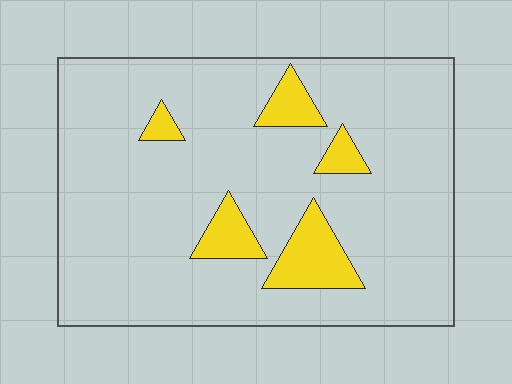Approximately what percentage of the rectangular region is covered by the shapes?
Approximately 10%.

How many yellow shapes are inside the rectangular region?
5.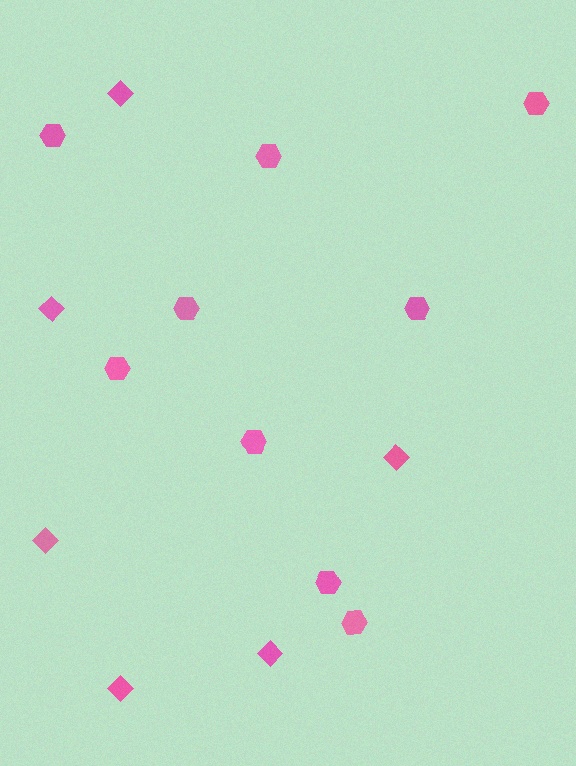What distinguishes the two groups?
There are 2 groups: one group of diamonds (6) and one group of hexagons (9).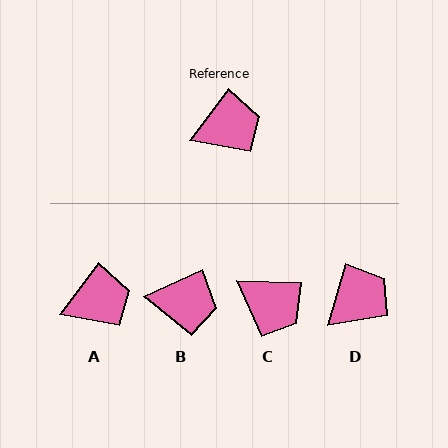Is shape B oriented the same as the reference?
No, it is off by about 28 degrees.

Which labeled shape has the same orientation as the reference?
A.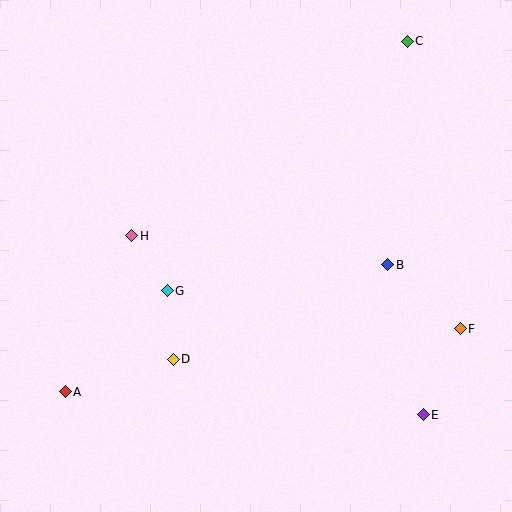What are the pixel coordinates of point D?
Point D is at (173, 359).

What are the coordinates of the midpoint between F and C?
The midpoint between F and C is at (434, 185).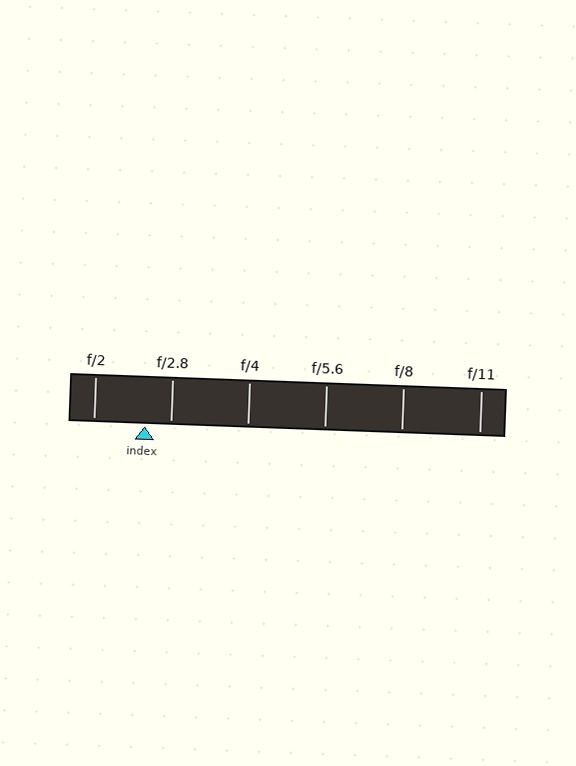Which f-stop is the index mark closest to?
The index mark is closest to f/2.8.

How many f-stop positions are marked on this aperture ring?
There are 6 f-stop positions marked.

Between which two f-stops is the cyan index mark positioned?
The index mark is between f/2 and f/2.8.